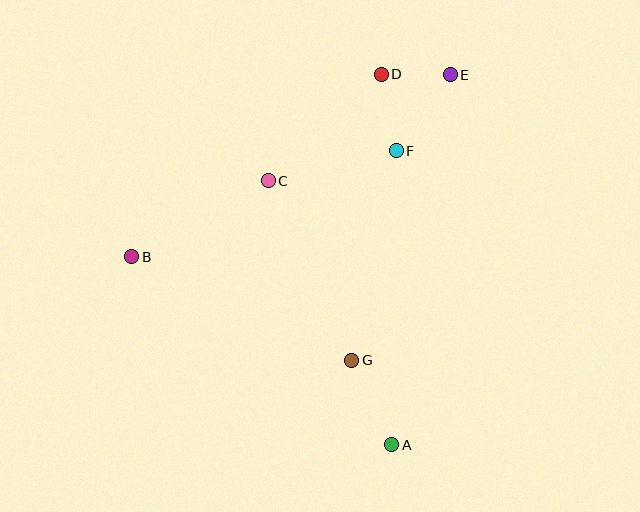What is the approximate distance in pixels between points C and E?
The distance between C and E is approximately 210 pixels.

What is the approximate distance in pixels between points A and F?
The distance between A and F is approximately 294 pixels.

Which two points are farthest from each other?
Points A and E are farthest from each other.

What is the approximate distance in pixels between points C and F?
The distance between C and F is approximately 132 pixels.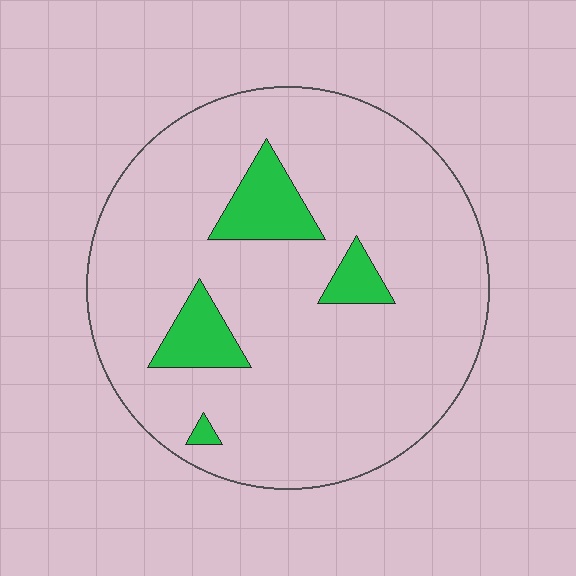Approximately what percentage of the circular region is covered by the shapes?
Approximately 10%.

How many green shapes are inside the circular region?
4.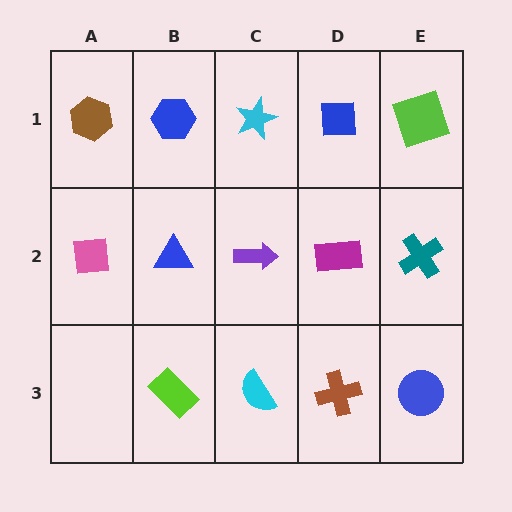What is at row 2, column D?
A magenta rectangle.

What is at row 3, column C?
A cyan semicircle.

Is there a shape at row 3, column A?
No, that cell is empty.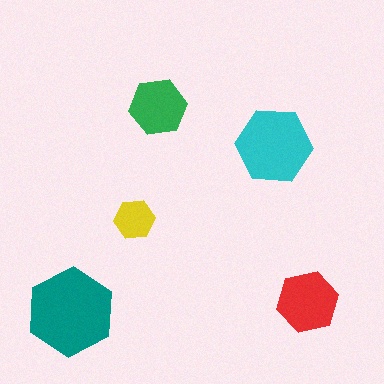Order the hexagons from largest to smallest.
the teal one, the cyan one, the red one, the green one, the yellow one.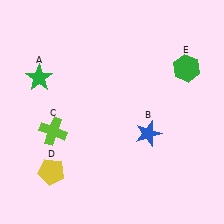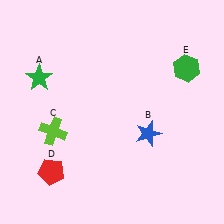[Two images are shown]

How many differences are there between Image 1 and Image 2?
There is 1 difference between the two images.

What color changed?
The pentagon (D) changed from yellow in Image 1 to red in Image 2.